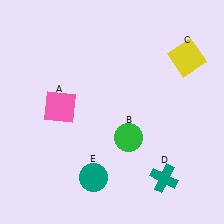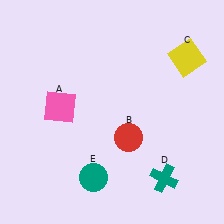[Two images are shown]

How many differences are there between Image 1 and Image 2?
There is 1 difference between the two images.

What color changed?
The circle (B) changed from green in Image 1 to red in Image 2.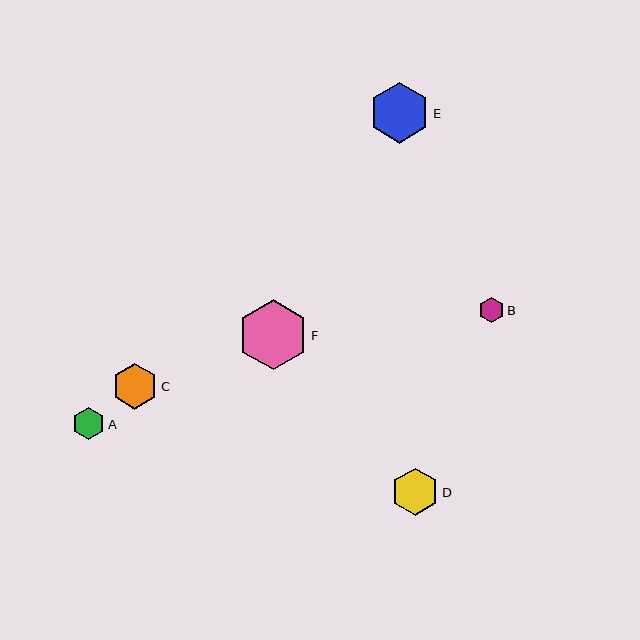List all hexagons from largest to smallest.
From largest to smallest: F, E, D, C, A, B.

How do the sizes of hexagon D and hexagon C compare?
Hexagon D and hexagon C are approximately the same size.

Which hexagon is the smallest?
Hexagon B is the smallest with a size of approximately 25 pixels.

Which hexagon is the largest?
Hexagon F is the largest with a size of approximately 70 pixels.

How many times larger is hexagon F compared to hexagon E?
Hexagon F is approximately 1.2 times the size of hexagon E.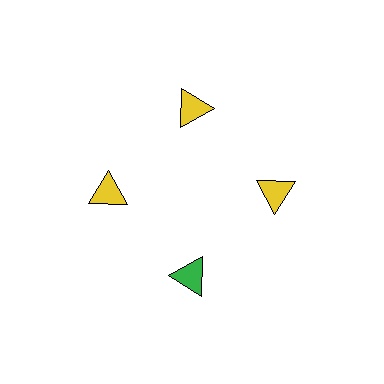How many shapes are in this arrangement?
There are 4 shapes arranged in a ring pattern.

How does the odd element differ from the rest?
It has a different color: green instead of yellow.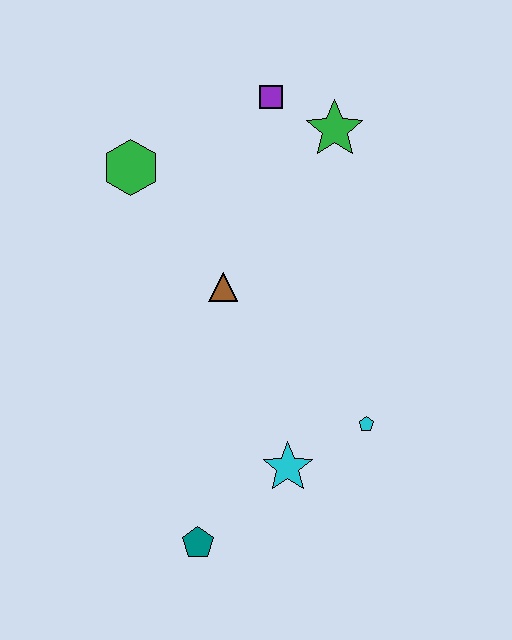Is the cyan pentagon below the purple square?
Yes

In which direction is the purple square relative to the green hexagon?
The purple square is to the right of the green hexagon.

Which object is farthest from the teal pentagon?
The purple square is farthest from the teal pentagon.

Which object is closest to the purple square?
The green star is closest to the purple square.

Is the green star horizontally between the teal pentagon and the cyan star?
No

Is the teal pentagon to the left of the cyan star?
Yes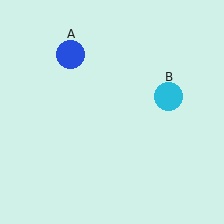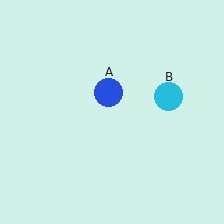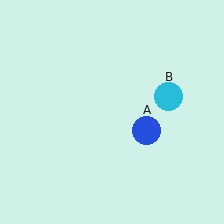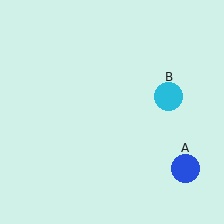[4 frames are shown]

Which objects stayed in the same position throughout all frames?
Cyan circle (object B) remained stationary.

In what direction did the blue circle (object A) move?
The blue circle (object A) moved down and to the right.